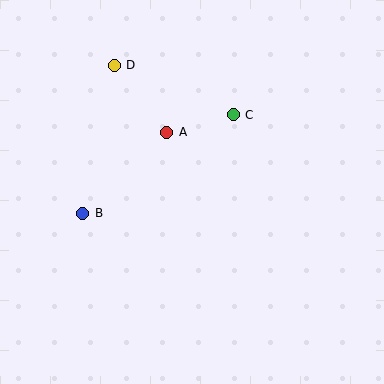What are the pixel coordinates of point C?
Point C is at (233, 115).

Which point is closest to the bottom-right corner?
Point C is closest to the bottom-right corner.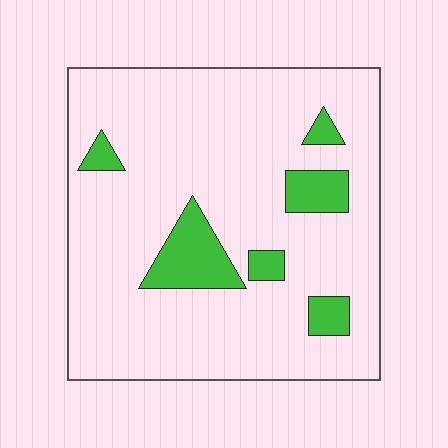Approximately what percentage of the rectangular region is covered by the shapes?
Approximately 15%.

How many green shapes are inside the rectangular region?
6.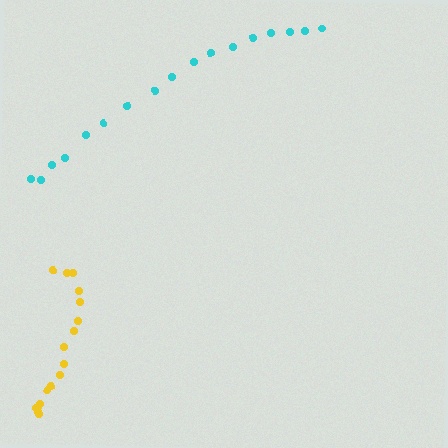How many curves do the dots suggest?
There are 2 distinct paths.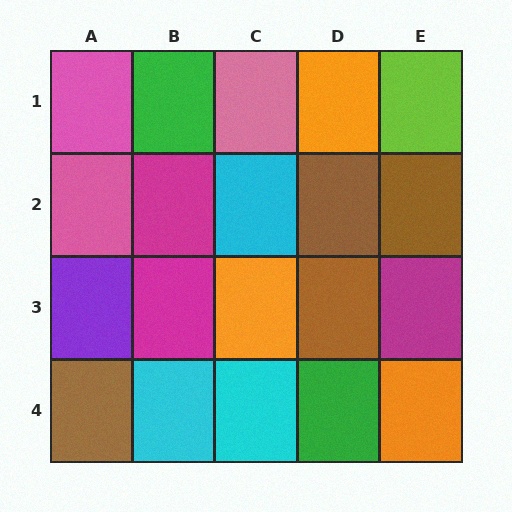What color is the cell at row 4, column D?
Green.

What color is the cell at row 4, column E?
Orange.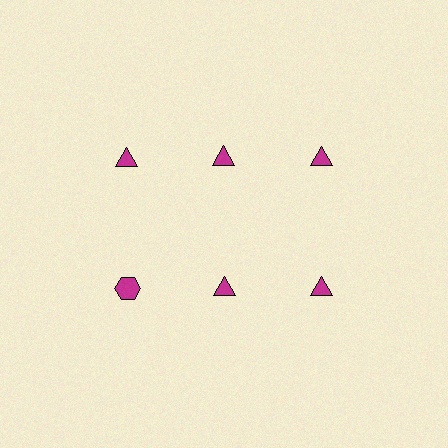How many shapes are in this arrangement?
There are 6 shapes arranged in a grid pattern.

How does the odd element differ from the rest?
It has a different shape: hexagon instead of triangle.